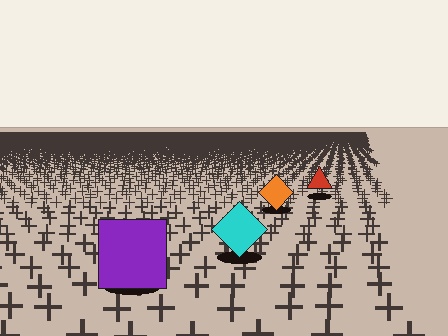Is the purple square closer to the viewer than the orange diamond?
Yes. The purple square is closer — you can tell from the texture gradient: the ground texture is coarser near it.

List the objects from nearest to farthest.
From nearest to farthest: the purple square, the cyan diamond, the orange diamond, the red triangle.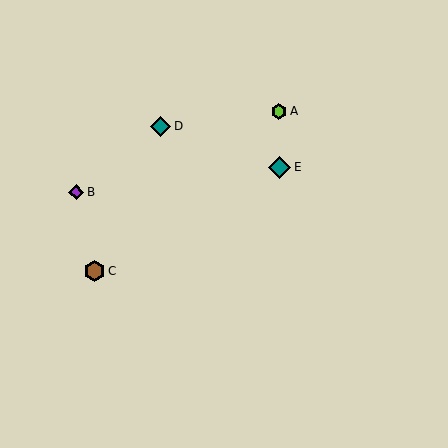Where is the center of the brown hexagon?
The center of the brown hexagon is at (95, 271).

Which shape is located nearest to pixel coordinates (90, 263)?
The brown hexagon (labeled C) at (95, 271) is nearest to that location.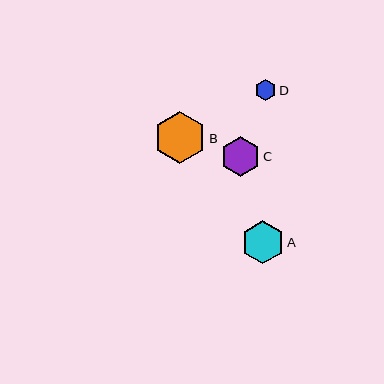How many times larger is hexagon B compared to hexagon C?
Hexagon B is approximately 1.3 times the size of hexagon C.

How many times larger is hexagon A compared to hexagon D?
Hexagon A is approximately 2.1 times the size of hexagon D.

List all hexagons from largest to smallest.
From largest to smallest: B, A, C, D.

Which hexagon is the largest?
Hexagon B is the largest with a size of approximately 52 pixels.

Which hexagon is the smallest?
Hexagon D is the smallest with a size of approximately 21 pixels.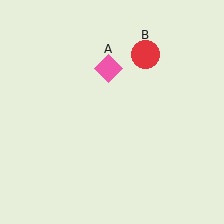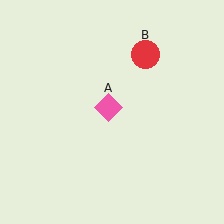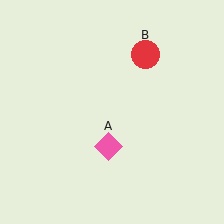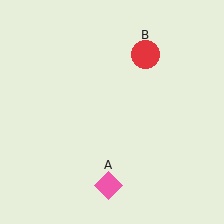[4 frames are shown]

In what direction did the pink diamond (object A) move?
The pink diamond (object A) moved down.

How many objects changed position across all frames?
1 object changed position: pink diamond (object A).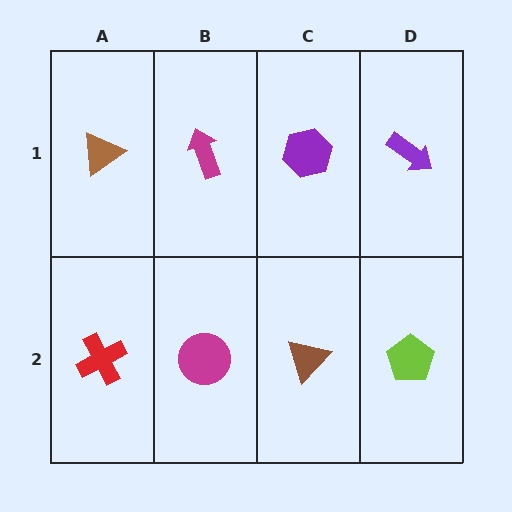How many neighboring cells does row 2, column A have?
2.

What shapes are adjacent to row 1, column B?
A magenta circle (row 2, column B), a brown triangle (row 1, column A), a purple hexagon (row 1, column C).